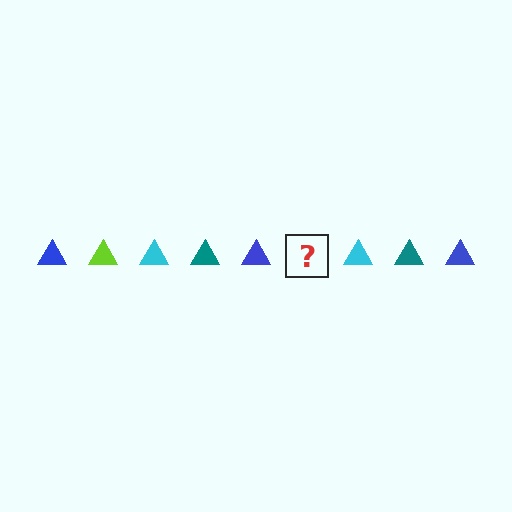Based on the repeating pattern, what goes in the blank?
The blank should be a lime triangle.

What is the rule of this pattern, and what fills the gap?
The rule is that the pattern cycles through blue, lime, cyan, teal triangles. The gap should be filled with a lime triangle.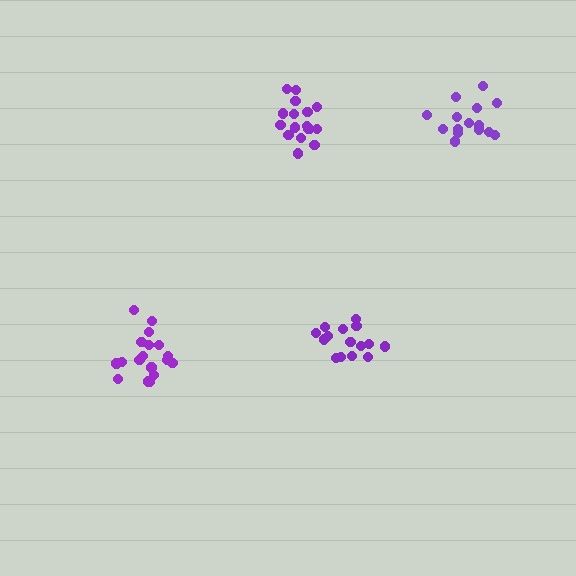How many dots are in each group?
Group 1: 17 dots, Group 2: 18 dots, Group 3: 15 dots, Group 4: 15 dots (65 total).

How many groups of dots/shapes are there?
There are 4 groups.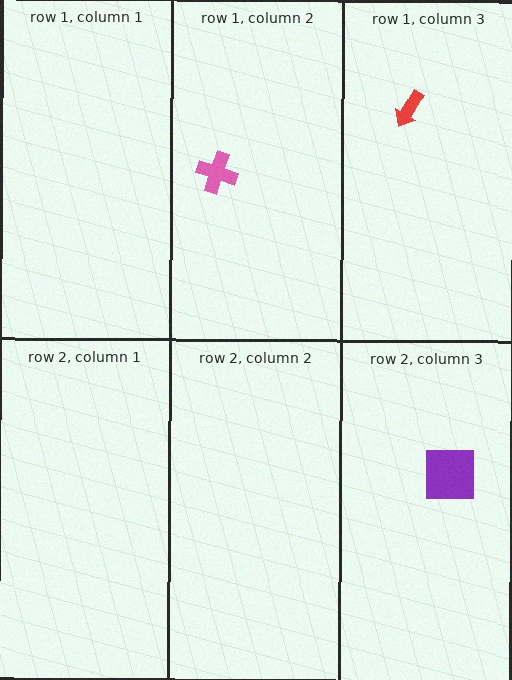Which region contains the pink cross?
The row 1, column 2 region.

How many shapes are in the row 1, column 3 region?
1.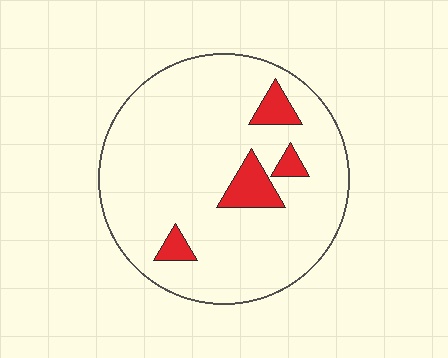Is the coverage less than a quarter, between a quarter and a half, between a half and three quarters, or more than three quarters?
Less than a quarter.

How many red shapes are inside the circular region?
4.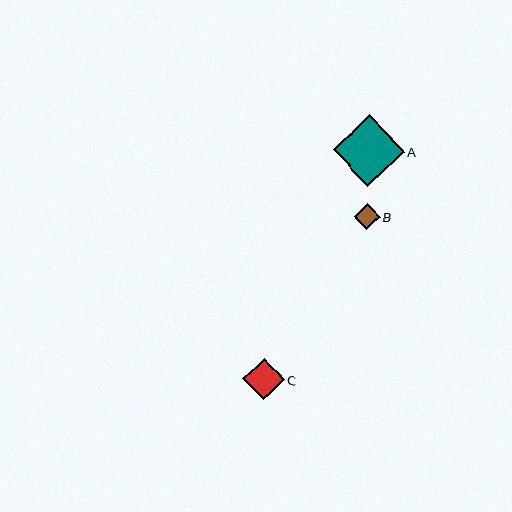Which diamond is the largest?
Diamond A is the largest with a size of approximately 71 pixels.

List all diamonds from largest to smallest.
From largest to smallest: A, C, B.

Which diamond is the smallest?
Diamond B is the smallest with a size of approximately 26 pixels.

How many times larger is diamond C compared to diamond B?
Diamond C is approximately 1.6 times the size of diamond B.